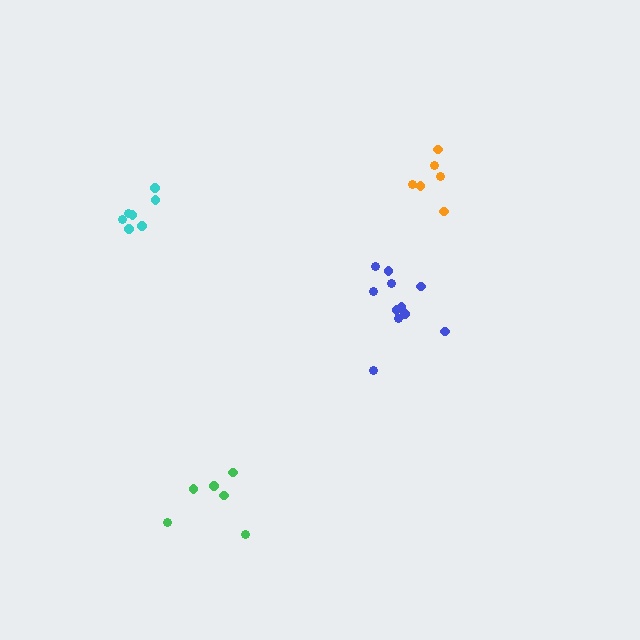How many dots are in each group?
Group 1: 11 dots, Group 2: 6 dots, Group 3: 7 dots, Group 4: 6 dots (30 total).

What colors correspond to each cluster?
The clusters are colored: blue, green, cyan, orange.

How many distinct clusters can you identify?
There are 4 distinct clusters.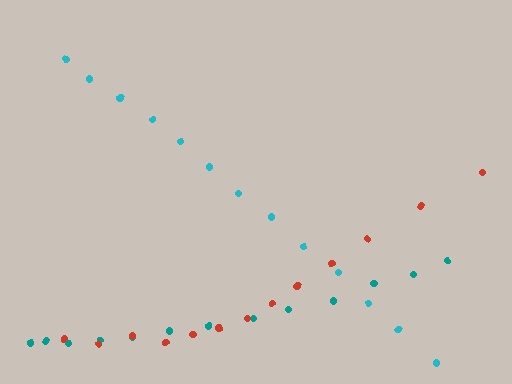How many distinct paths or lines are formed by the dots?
There are 3 distinct paths.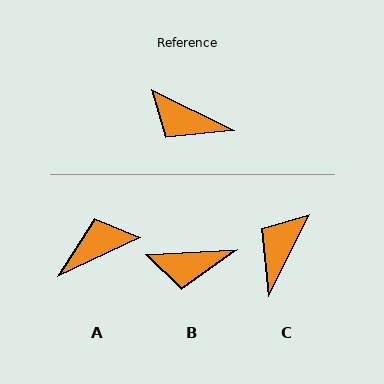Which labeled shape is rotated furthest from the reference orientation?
A, about 128 degrees away.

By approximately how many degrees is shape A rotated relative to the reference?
Approximately 128 degrees clockwise.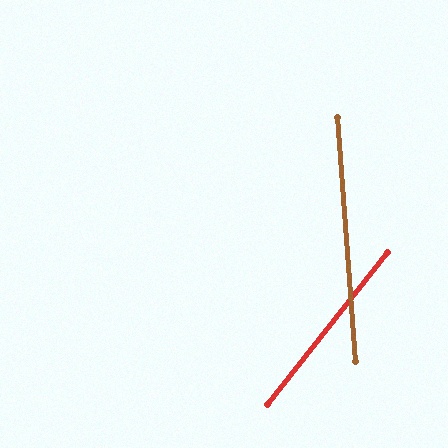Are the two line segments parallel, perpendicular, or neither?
Neither parallel nor perpendicular — they differ by about 43°.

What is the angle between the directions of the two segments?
Approximately 43 degrees.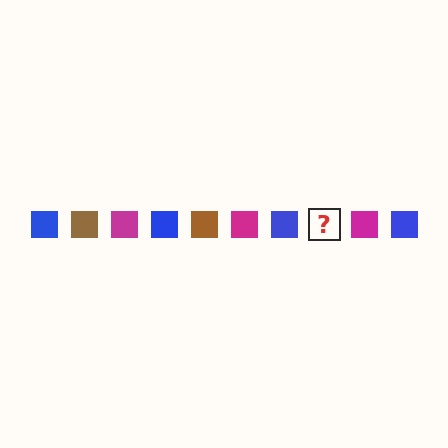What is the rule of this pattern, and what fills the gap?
The rule is that the pattern cycles through blue, brown, magenta squares. The gap should be filled with a brown square.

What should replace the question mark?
The question mark should be replaced with a brown square.